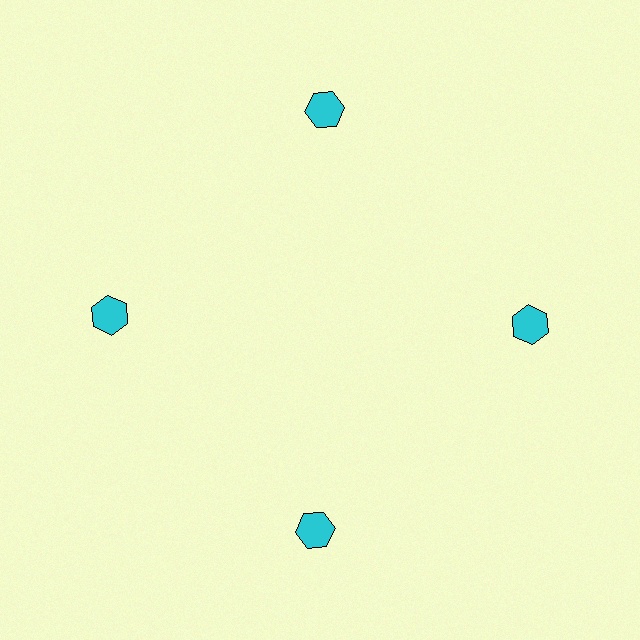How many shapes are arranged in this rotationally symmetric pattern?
There are 4 shapes, arranged in 4 groups of 1.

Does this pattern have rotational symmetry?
Yes, this pattern has 4-fold rotational symmetry. It looks the same after rotating 90 degrees around the center.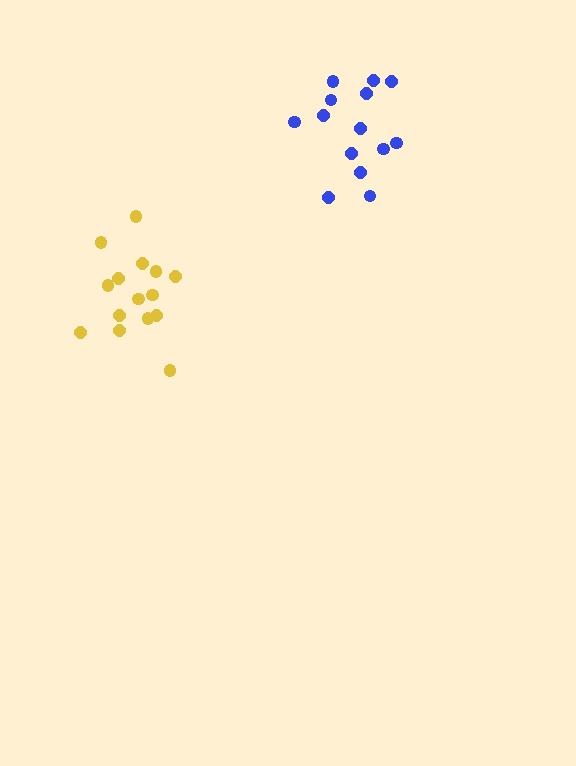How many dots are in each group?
Group 1: 14 dots, Group 2: 15 dots (29 total).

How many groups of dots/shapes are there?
There are 2 groups.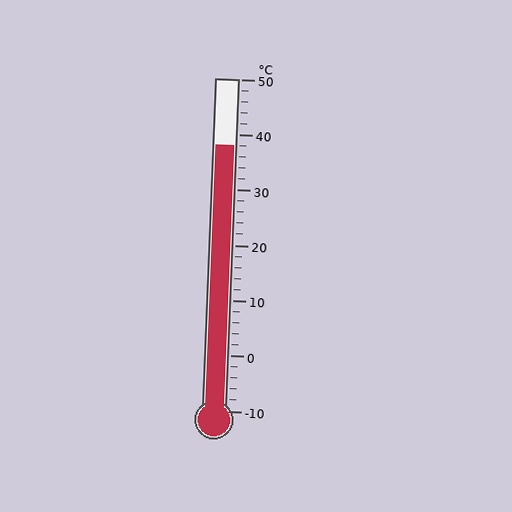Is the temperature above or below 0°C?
The temperature is above 0°C.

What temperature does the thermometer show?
The thermometer shows approximately 38°C.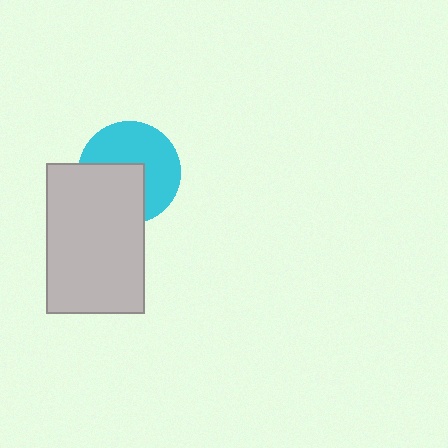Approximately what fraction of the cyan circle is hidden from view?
Roughly 42% of the cyan circle is hidden behind the light gray rectangle.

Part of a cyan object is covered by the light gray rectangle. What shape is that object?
It is a circle.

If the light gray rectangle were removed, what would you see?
You would see the complete cyan circle.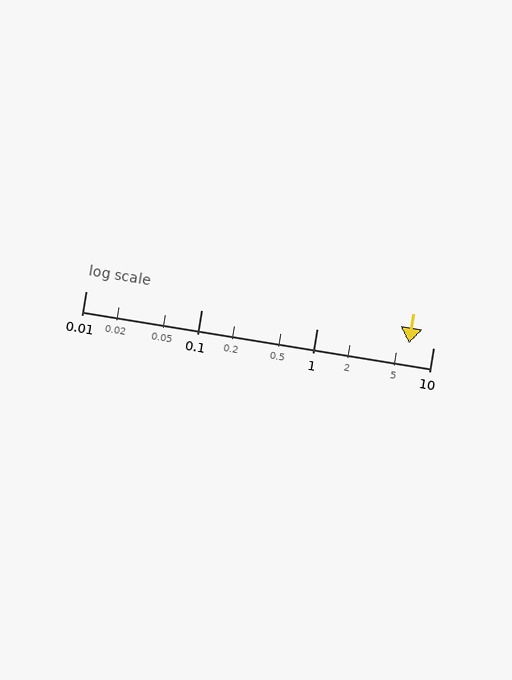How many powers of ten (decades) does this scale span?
The scale spans 3 decades, from 0.01 to 10.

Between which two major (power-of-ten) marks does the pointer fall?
The pointer is between 1 and 10.